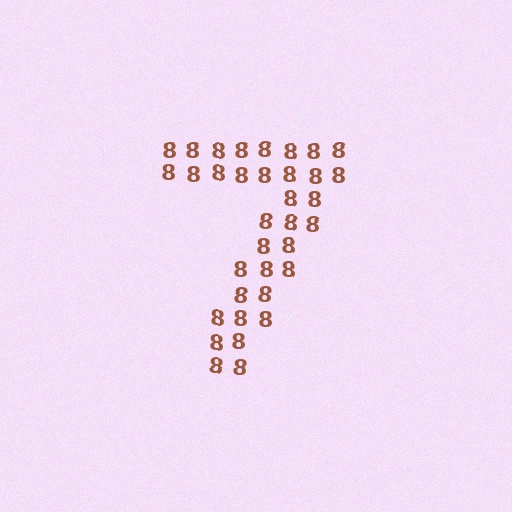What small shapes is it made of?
It is made of small digit 8's.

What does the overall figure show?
The overall figure shows the digit 7.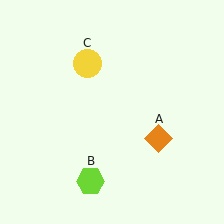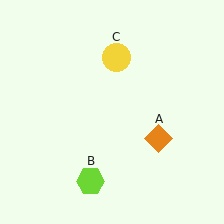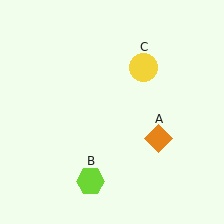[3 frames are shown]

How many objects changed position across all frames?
1 object changed position: yellow circle (object C).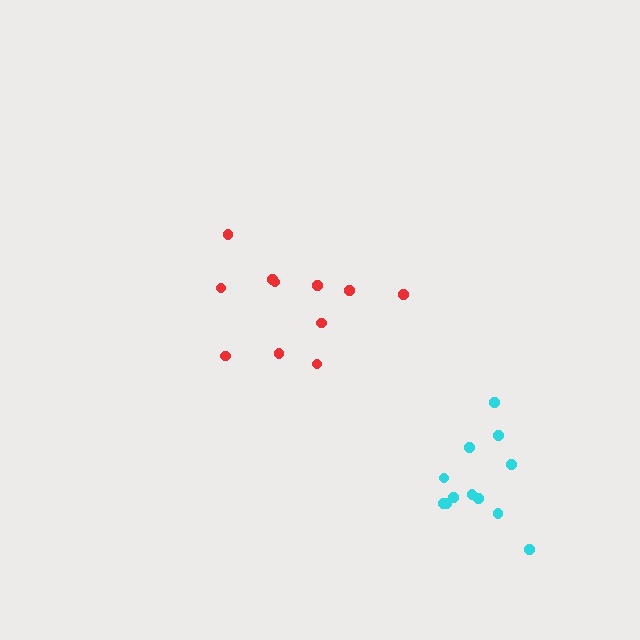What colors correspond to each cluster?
The clusters are colored: red, cyan.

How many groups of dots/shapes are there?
There are 2 groups.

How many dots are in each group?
Group 1: 11 dots, Group 2: 12 dots (23 total).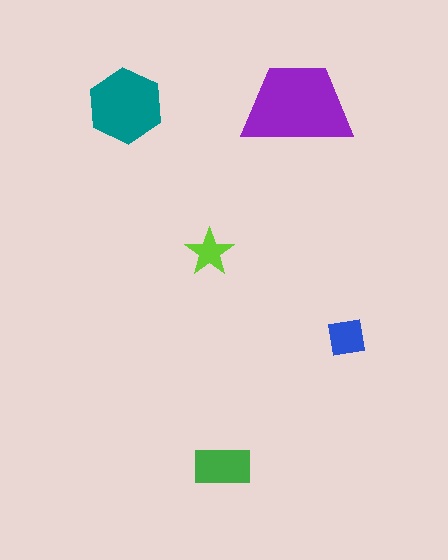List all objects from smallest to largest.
The lime star, the blue square, the green rectangle, the teal hexagon, the purple trapezoid.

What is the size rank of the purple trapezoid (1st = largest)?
1st.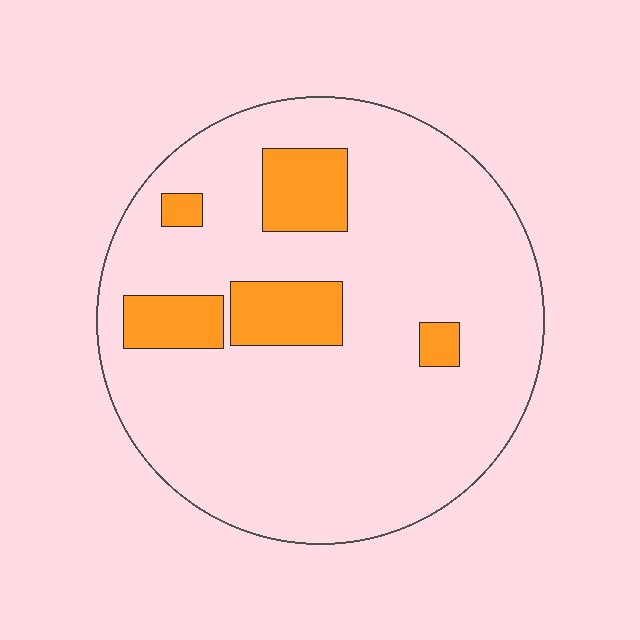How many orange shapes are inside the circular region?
5.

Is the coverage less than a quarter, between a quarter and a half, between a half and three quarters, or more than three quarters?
Less than a quarter.